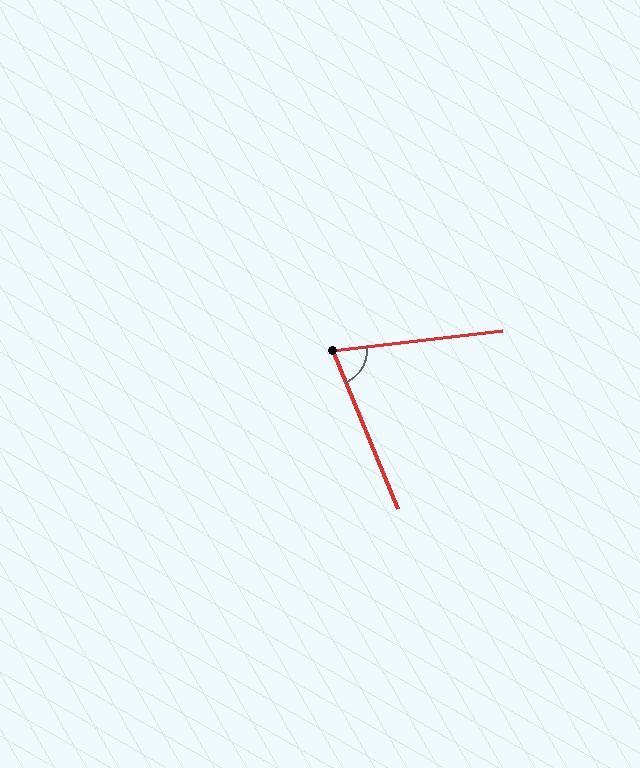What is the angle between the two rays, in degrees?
Approximately 74 degrees.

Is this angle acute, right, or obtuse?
It is acute.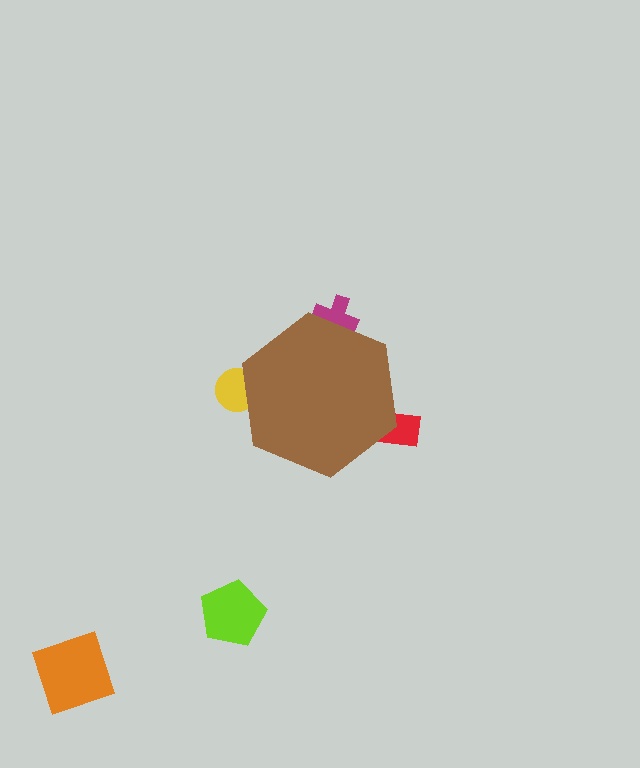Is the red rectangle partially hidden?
Yes, the red rectangle is partially hidden behind the brown hexagon.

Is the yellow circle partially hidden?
Yes, the yellow circle is partially hidden behind the brown hexagon.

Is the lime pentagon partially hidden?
No, the lime pentagon is fully visible.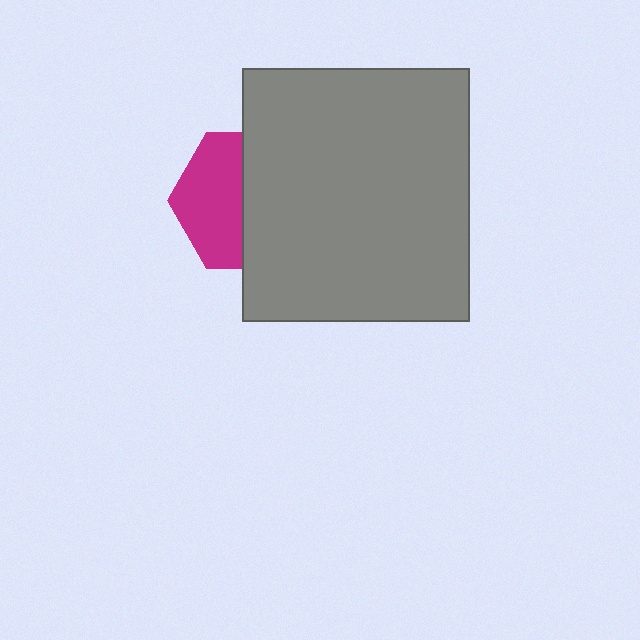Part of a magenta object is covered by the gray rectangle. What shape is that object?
It is a hexagon.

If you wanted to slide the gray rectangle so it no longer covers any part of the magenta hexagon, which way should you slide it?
Slide it right — that is the most direct way to separate the two shapes.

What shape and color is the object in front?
The object in front is a gray rectangle.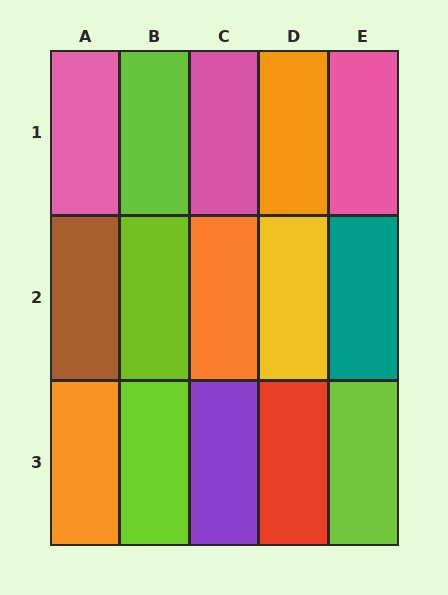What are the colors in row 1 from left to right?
Pink, lime, pink, orange, pink.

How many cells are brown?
1 cell is brown.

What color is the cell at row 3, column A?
Orange.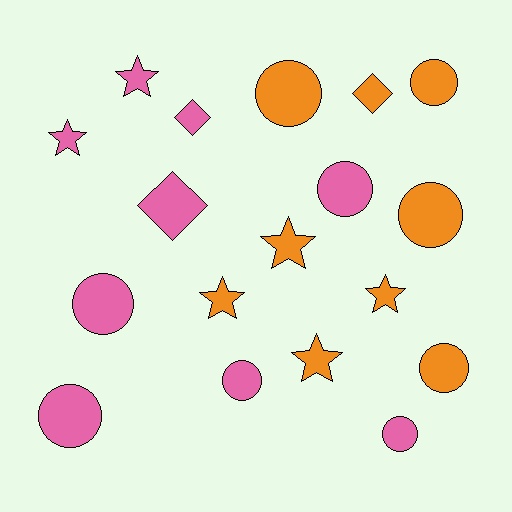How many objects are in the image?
There are 18 objects.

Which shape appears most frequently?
Circle, with 9 objects.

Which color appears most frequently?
Orange, with 9 objects.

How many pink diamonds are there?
There are 2 pink diamonds.